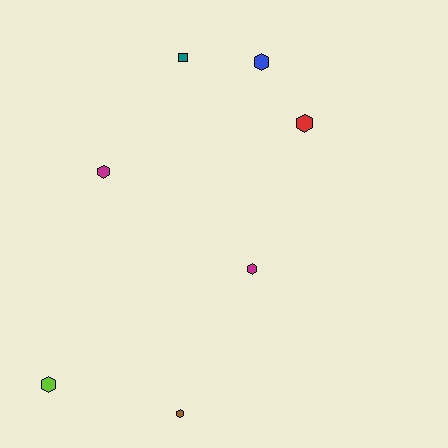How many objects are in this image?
There are 7 objects.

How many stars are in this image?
There are no stars.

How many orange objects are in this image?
There are no orange objects.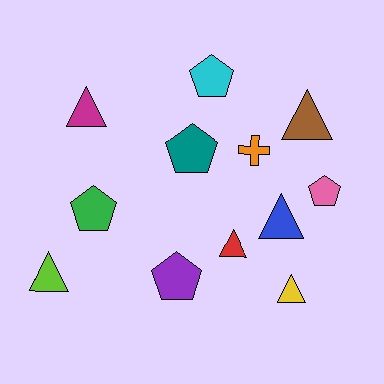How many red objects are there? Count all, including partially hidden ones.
There is 1 red object.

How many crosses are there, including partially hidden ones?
There is 1 cross.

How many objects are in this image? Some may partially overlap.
There are 12 objects.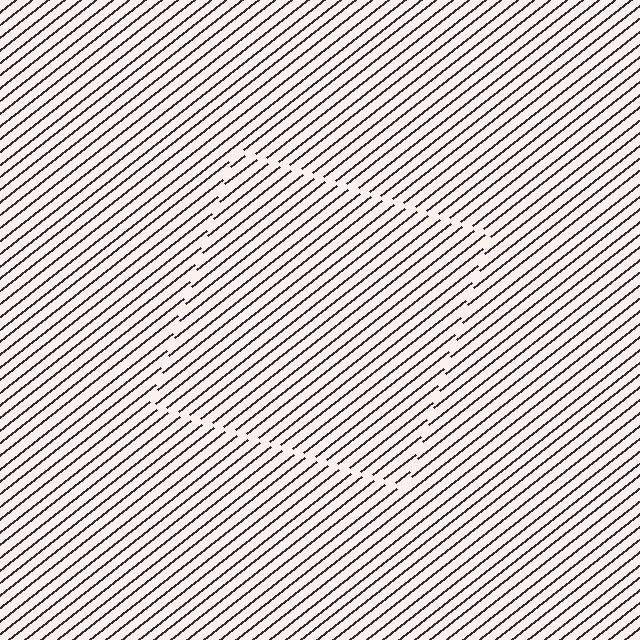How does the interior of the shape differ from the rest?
The interior of the shape contains the same grating, shifted by half a period — the contour is defined by the phase discontinuity where line-ends from the inner and outer gratings abut.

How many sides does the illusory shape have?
4 sides — the line-ends trace a square.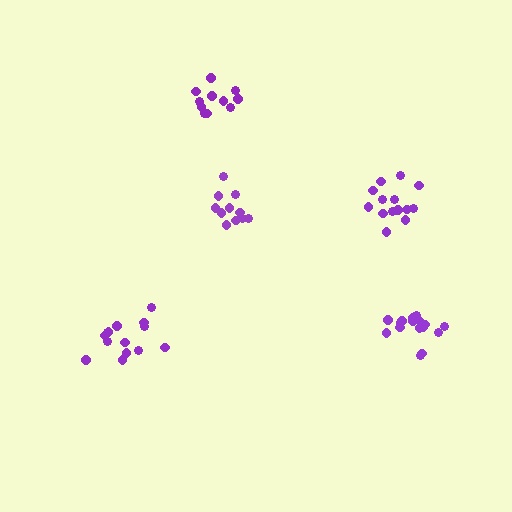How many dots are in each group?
Group 1: 14 dots, Group 2: 14 dots, Group 3: 11 dots, Group 4: 11 dots, Group 5: 16 dots (66 total).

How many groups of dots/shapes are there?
There are 5 groups.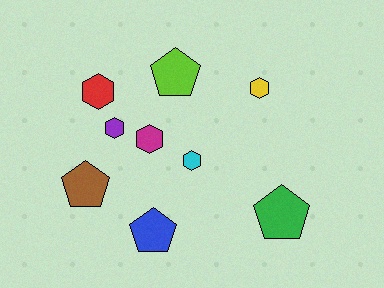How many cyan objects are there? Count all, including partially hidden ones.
There is 1 cyan object.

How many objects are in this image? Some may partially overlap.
There are 9 objects.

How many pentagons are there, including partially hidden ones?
There are 4 pentagons.